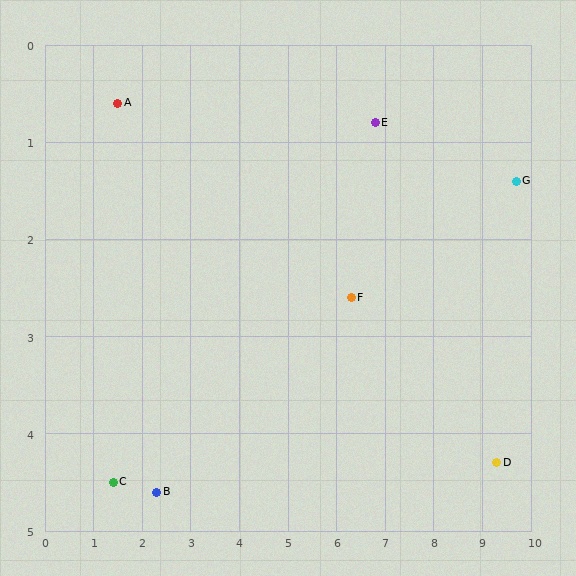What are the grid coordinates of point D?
Point D is at approximately (9.3, 4.3).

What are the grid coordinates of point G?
Point G is at approximately (9.7, 1.4).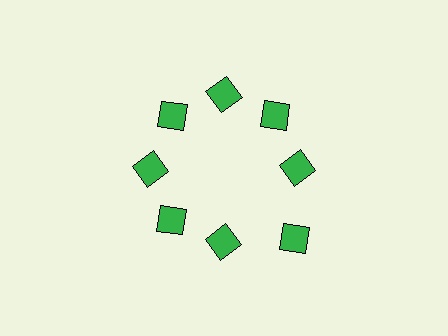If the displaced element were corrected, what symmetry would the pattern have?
It would have 8-fold rotational symmetry — the pattern would map onto itself every 45 degrees.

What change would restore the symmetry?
The symmetry would be restored by moving it inward, back onto the ring so that all 8 diamonds sit at equal angles and equal distance from the center.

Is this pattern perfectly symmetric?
No. The 8 green diamonds are arranged in a ring, but one element near the 4 o'clock position is pushed outward from the center, breaking the 8-fold rotational symmetry.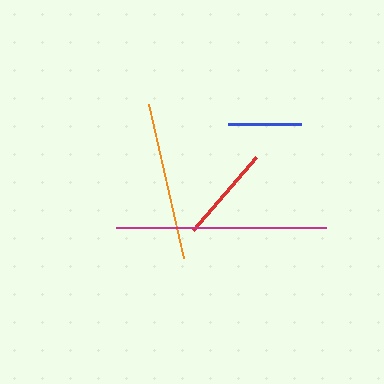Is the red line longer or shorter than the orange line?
The orange line is longer than the red line.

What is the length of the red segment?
The red segment is approximately 97 pixels long.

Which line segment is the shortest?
The blue line is the shortest at approximately 73 pixels.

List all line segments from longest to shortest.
From longest to shortest: magenta, orange, red, blue.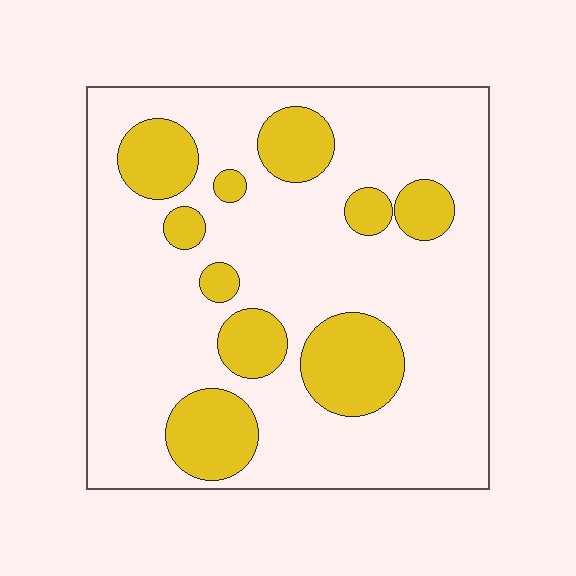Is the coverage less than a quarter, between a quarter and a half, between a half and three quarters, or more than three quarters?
Less than a quarter.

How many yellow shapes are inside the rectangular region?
10.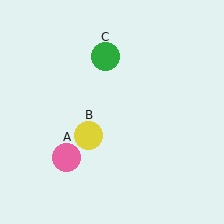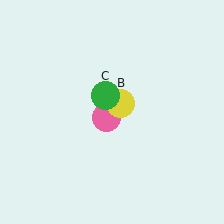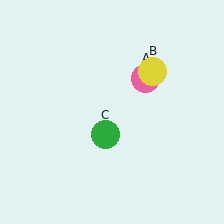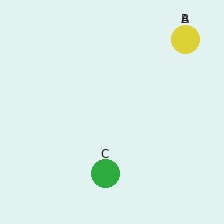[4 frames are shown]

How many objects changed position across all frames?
3 objects changed position: pink circle (object A), yellow circle (object B), green circle (object C).